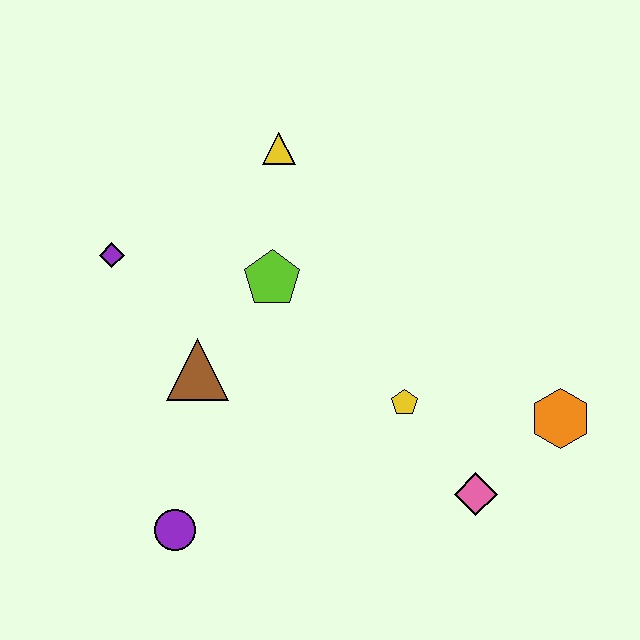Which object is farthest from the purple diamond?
The orange hexagon is farthest from the purple diamond.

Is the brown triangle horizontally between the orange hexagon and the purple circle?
Yes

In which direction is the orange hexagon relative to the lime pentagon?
The orange hexagon is to the right of the lime pentagon.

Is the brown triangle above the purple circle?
Yes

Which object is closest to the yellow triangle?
The lime pentagon is closest to the yellow triangle.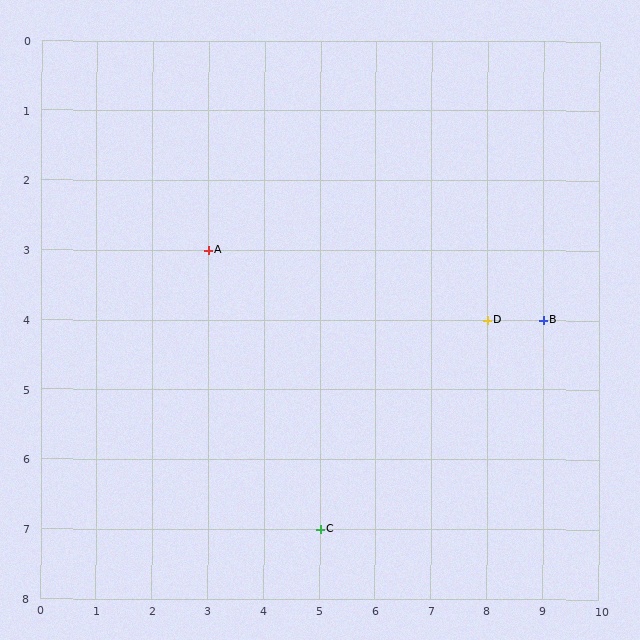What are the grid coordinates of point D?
Point D is at grid coordinates (8, 4).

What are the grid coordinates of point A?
Point A is at grid coordinates (3, 3).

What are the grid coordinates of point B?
Point B is at grid coordinates (9, 4).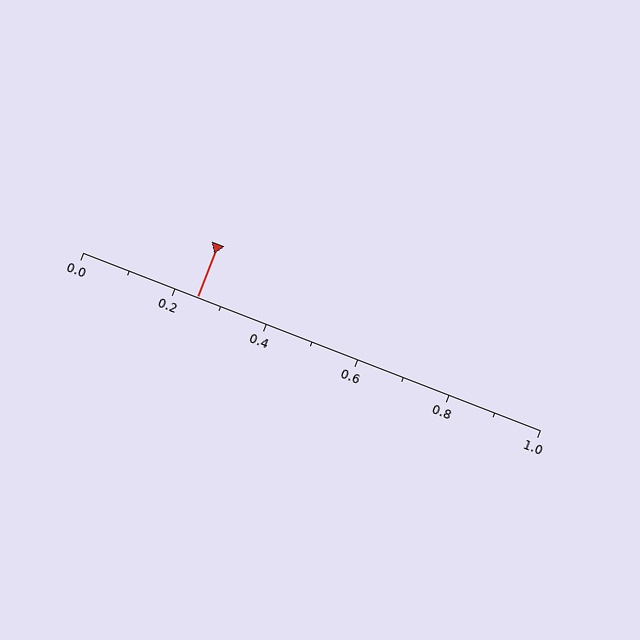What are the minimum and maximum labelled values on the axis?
The axis runs from 0.0 to 1.0.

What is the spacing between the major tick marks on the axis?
The major ticks are spaced 0.2 apart.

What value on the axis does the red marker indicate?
The marker indicates approximately 0.25.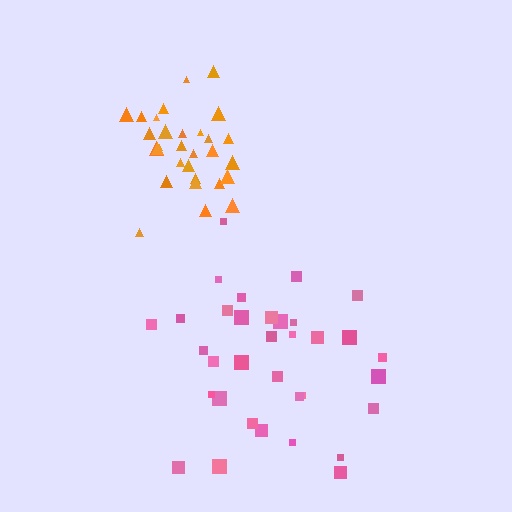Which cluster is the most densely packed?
Orange.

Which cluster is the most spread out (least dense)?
Pink.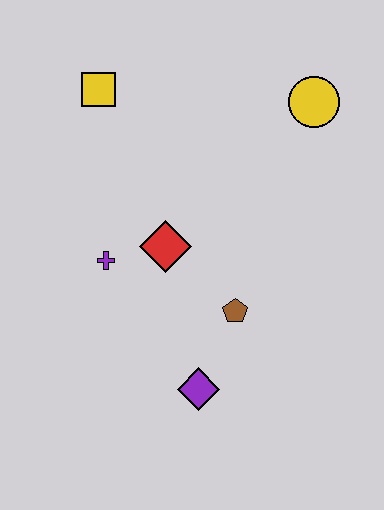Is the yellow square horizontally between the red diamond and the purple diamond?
No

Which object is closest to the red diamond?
The purple cross is closest to the red diamond.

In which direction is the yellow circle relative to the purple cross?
The yellow circle is to the right of the purple cross.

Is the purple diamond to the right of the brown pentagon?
No